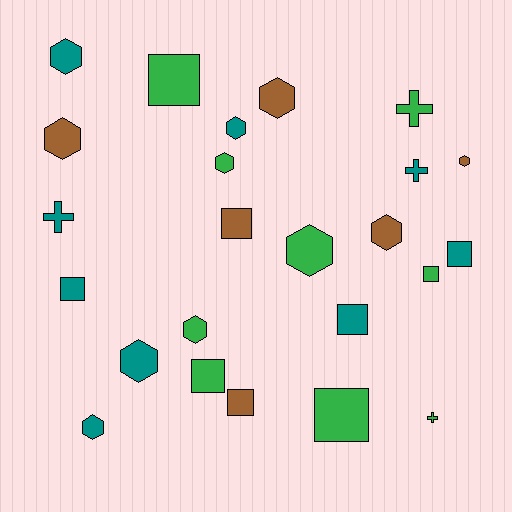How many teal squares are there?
There are 3 teal squares.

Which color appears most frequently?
Teal, with 9 objects.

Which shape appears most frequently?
Hexagon, with 11 objects.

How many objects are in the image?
There are 24 objects.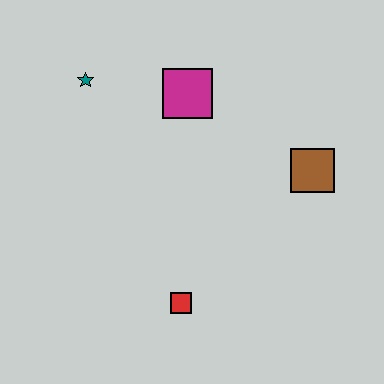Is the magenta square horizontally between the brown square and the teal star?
Yes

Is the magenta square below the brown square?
No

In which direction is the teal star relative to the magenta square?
The teal star is to the left of the magenta square.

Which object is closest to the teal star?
The magenta square is closest to the teal star.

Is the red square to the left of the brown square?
Yes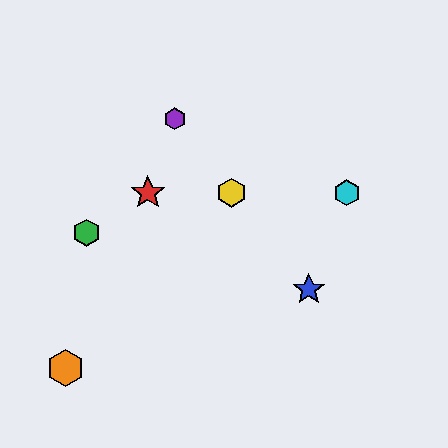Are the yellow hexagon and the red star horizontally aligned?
Yes, both are at y≈193.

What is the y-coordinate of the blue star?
The blue star is at y≈289.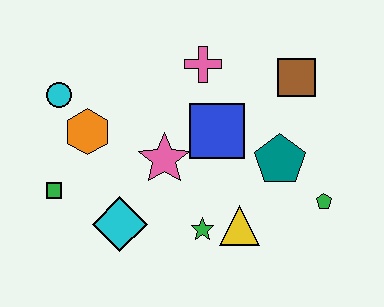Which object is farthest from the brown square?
The green square is farthest from the brown square.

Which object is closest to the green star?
The yellow triangle is closest to the green star.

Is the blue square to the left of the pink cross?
No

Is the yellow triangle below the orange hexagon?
Yes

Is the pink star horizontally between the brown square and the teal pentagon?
No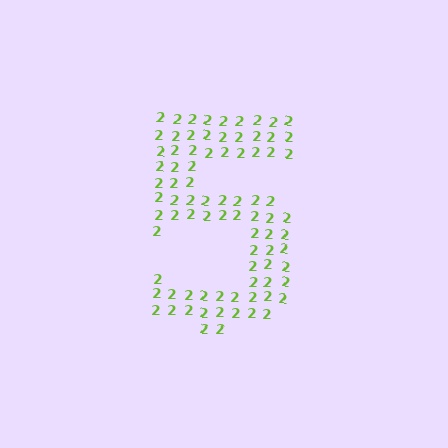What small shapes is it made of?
It is made of small digit 2's.